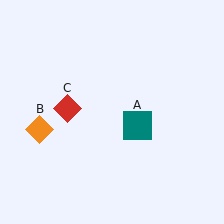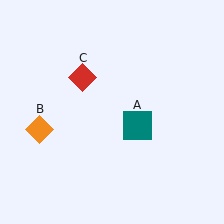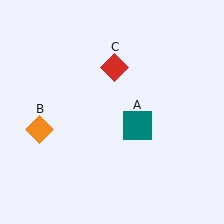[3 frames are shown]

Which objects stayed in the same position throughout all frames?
Teal square (object A) and orange diamond (object B) remained stationary.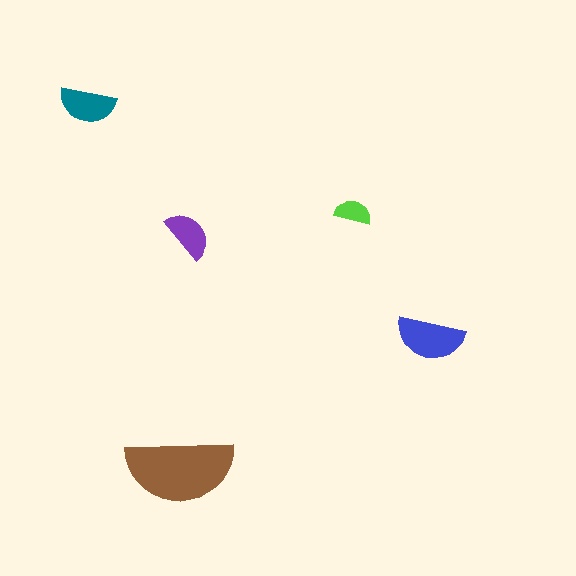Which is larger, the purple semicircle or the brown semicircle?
The brown one.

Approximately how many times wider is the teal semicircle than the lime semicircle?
About 1.5 times wider.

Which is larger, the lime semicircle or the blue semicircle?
The blue one.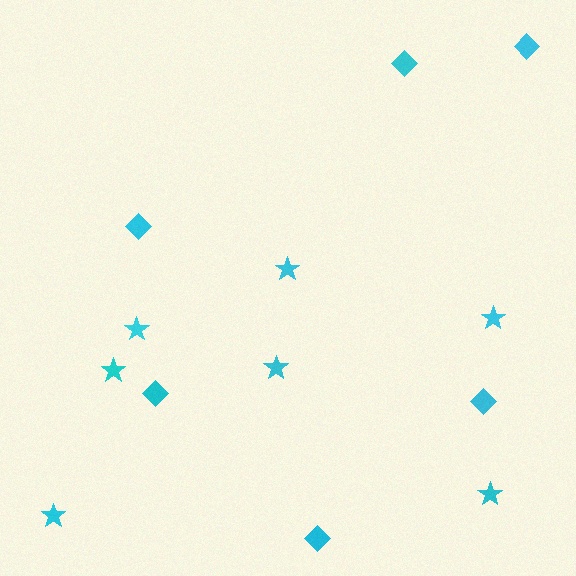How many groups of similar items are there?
There are 2 groups: one group of diamonds (6) and one group of stars (7).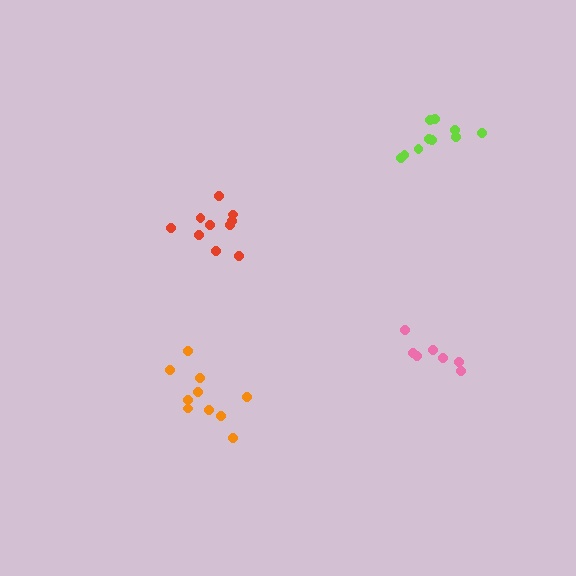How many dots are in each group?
Group 1: 10 dots, Group 2: 10 dots, Group 3: 7 dots, Group 4: 10 dots (37 total).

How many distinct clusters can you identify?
There are 4 distinct clusters.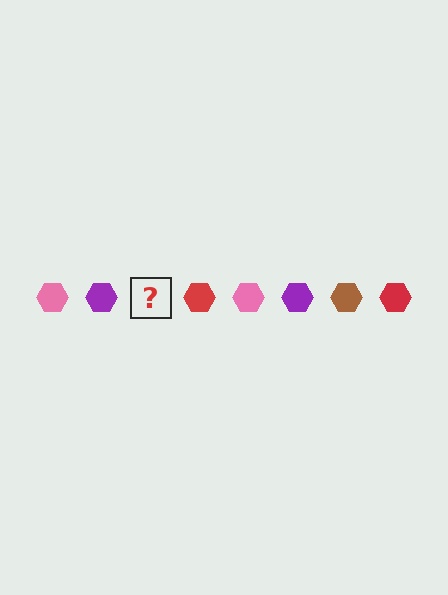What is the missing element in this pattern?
The missing element is a brown hexagon.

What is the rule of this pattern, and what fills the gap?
The rule is that the pattern cycles through pink, purple, brown, red hexagons. The gap should be filled with a brown hexagon.